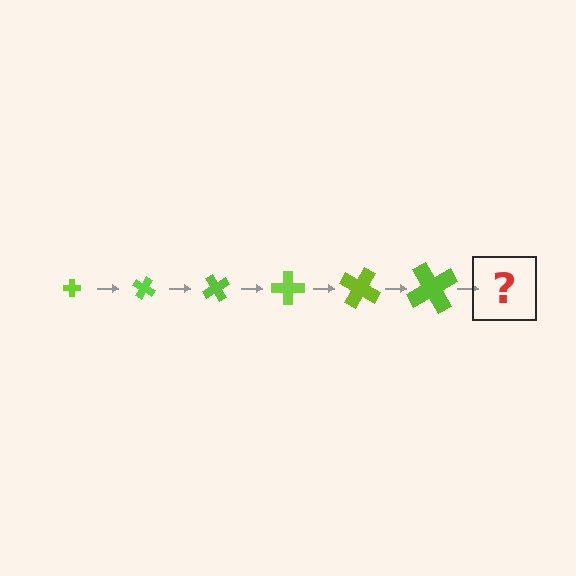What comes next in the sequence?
The next element should be a cross, larger than the previous one and rotated 180 degrees from the start.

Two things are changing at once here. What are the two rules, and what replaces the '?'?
The two rules are that the cross grows larger each step and it rotates 30 degrees each step. The '?' should be a cross, larger than the previous one and rotated 180 degrees from the start.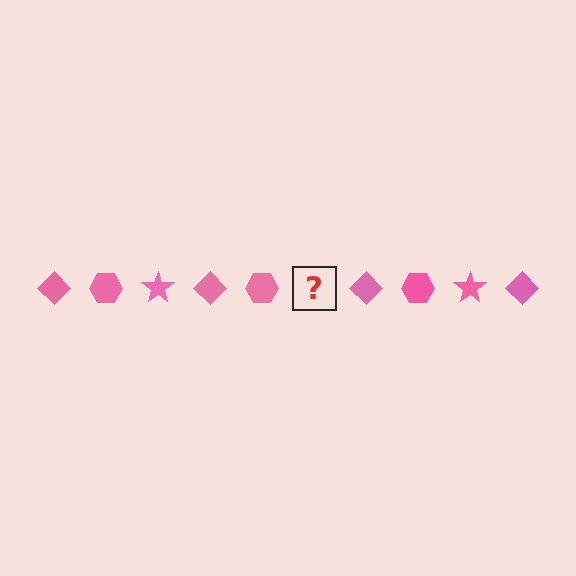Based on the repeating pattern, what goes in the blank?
The blank should be a pink star.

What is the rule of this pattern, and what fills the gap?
The rule is that the pattern cycles through diamond, hexagon, star shapes in pink. The gap should be filled with a pink star.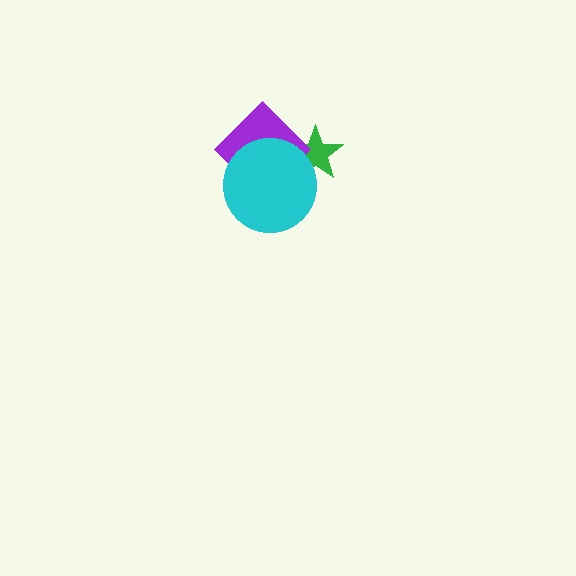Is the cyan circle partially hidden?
No, no other shape covers it.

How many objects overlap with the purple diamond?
2 objects overlap with the purple diamond.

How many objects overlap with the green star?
2 objects overlap with the green star.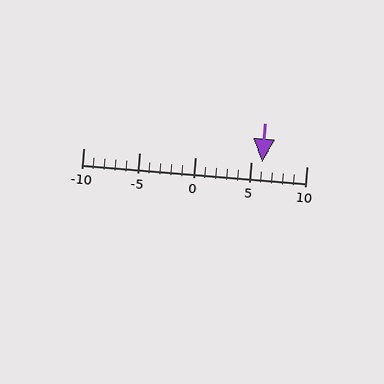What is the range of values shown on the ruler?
The ruler shows values from -10 to 10.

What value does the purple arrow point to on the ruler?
The purple arrow points to approximately 6.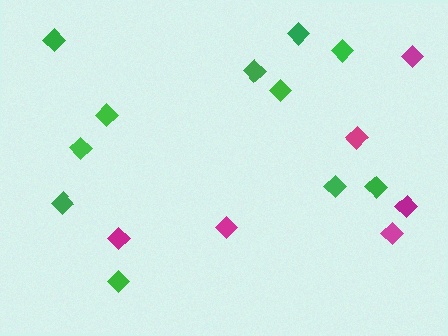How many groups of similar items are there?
There are 2 groups: one group of magenta diamonds (6) and one group of green diamonds (11).